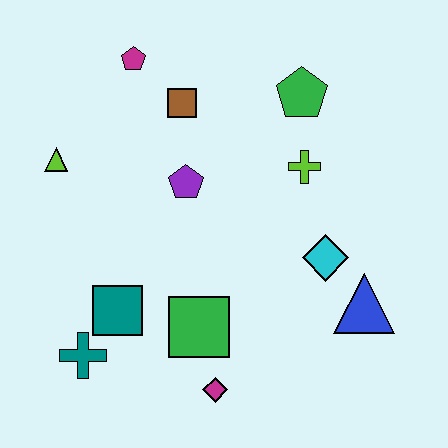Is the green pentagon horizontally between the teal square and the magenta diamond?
No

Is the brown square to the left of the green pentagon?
Yes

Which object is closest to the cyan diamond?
The blue triangle is closest to the cyan diamond.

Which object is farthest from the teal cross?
The green pentagon is farthest from the teal cross.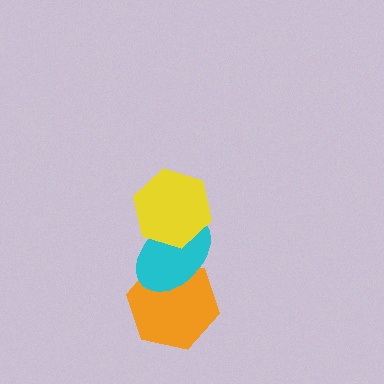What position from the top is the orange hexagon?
The orange hexagon is 3rd from the top.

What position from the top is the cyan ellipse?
The cyan ellipse is 2nd from the top.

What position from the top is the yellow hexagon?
The yellow hexagon is 1st from the top.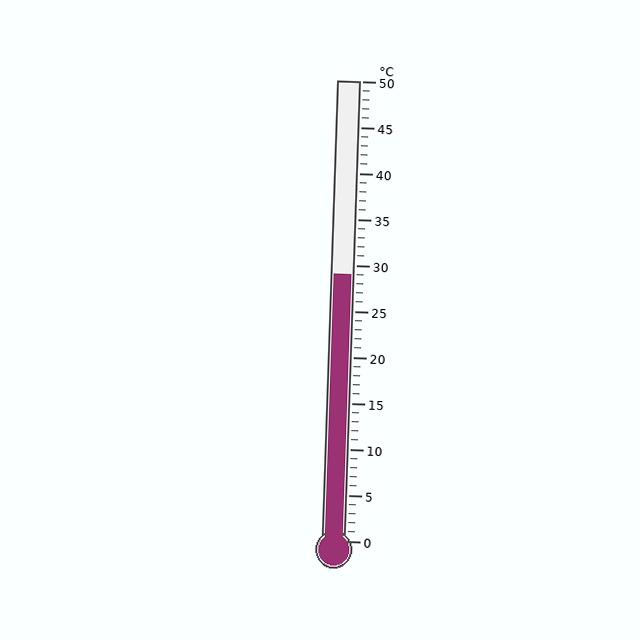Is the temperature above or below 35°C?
The temperature is below 35°C.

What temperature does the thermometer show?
The thermometer shows approximately 29°C.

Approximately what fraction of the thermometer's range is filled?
The thermometer is filled to approximately 60% of its range.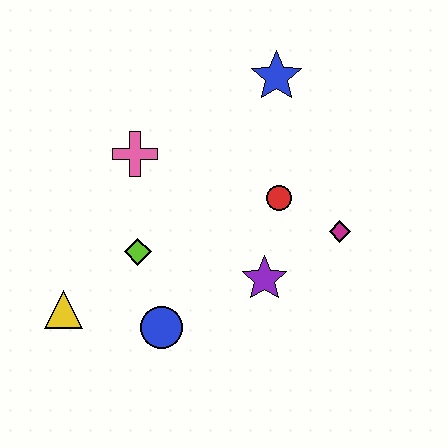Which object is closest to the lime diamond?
The blue circle is closest to the lime diamond.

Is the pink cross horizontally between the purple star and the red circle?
No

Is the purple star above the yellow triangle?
Yes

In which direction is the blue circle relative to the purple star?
The blue circle is to the left of the purple star.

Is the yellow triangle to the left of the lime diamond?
Yes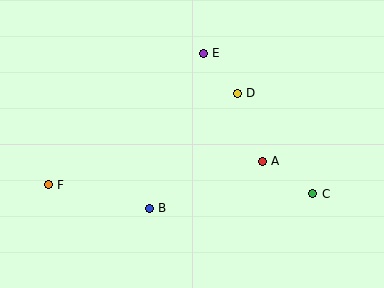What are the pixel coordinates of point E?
Point E is at (203, 53).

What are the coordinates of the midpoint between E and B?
The midpoint between E and B is at (176, 131).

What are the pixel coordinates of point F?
Point F is at (48, 185).